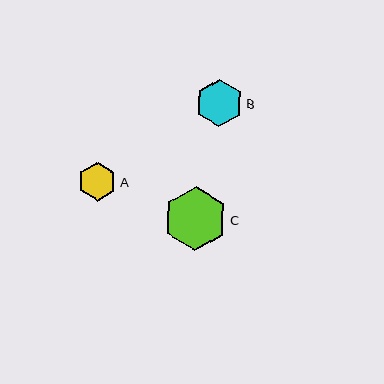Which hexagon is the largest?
Hexagon C is the largest with a size of approximately 64 pixels.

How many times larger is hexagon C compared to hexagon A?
Hexagon C is approximately 1.6 times the size of hexagon A.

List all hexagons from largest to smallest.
From largest to smallest: C, B, A.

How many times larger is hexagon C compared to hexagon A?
Hexagon C is approximately 1.6 times the size of hexagon A.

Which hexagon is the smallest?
Hexagon A is the smallest with a size of approximately 39 pixels.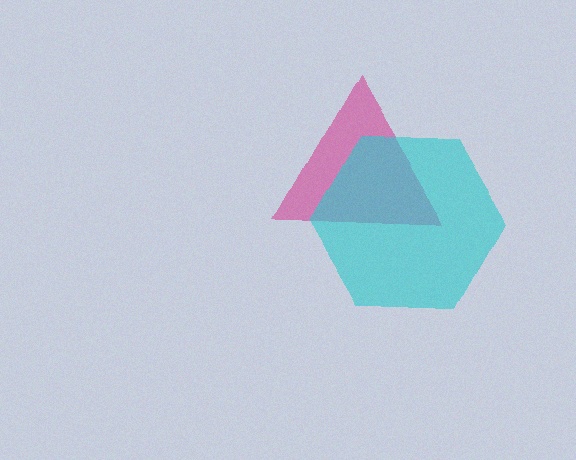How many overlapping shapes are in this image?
There are 2 overlapping shapes in the image.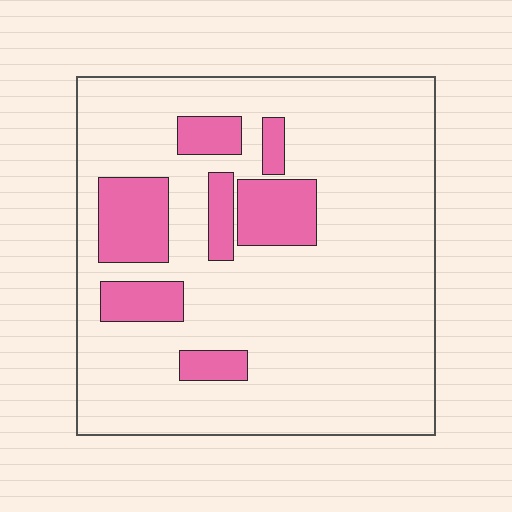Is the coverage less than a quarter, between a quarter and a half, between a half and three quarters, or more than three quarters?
Less than a quarter.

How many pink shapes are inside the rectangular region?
7.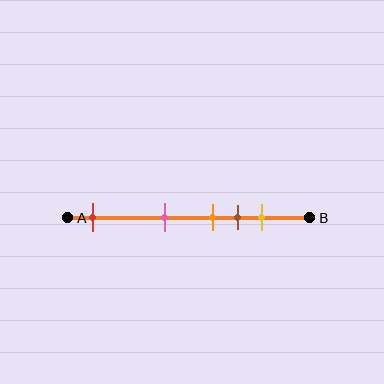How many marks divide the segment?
There are 5 marks dividing the segment.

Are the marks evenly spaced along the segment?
No, the marks are not evenly spaced.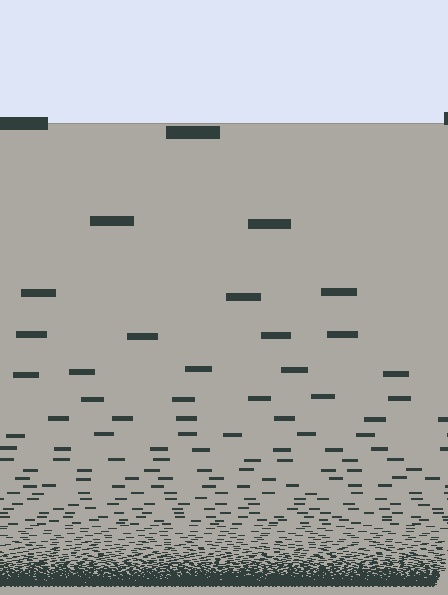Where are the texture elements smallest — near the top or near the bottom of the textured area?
Near the bottom.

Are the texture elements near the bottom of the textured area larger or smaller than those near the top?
Smaller. The gradient is inverted — elements near the bottom are smaller and denser.